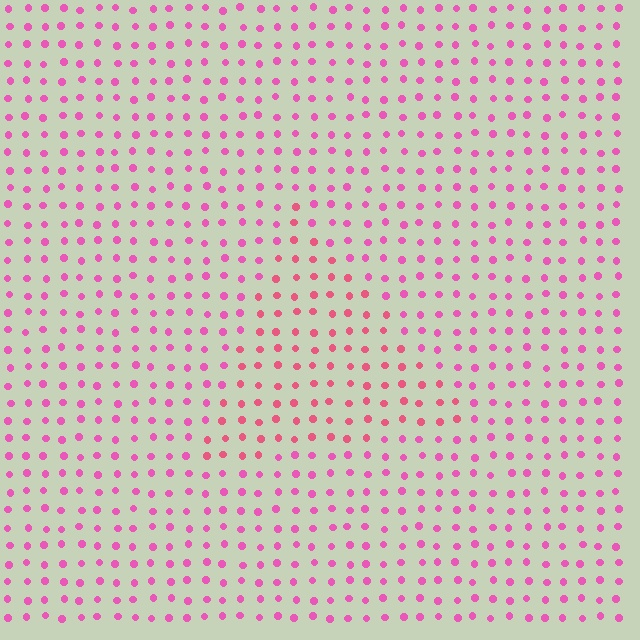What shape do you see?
I see a triangle.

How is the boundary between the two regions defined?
The boundary is defined purely by a slight shift in hue (about 23 degrees). Spacing, size, and orientation are identical on both sides.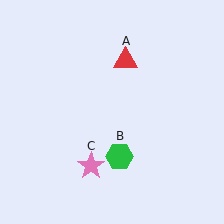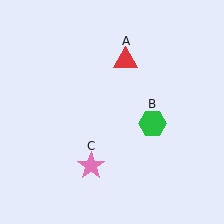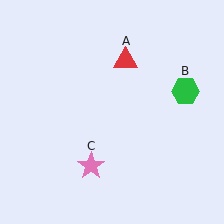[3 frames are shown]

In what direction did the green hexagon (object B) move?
The green hexagon (object B) moved up and to the right.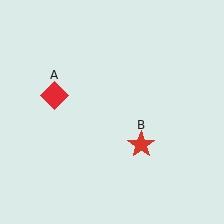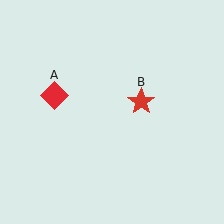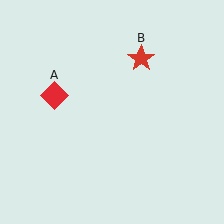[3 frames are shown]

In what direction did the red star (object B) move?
The red star (object B) moved up.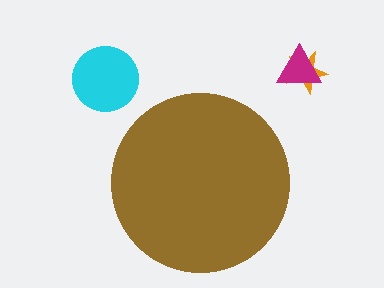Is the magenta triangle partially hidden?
No, the magenta triangle is fully visible.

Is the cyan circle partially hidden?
No, the cyan circle is fully visible.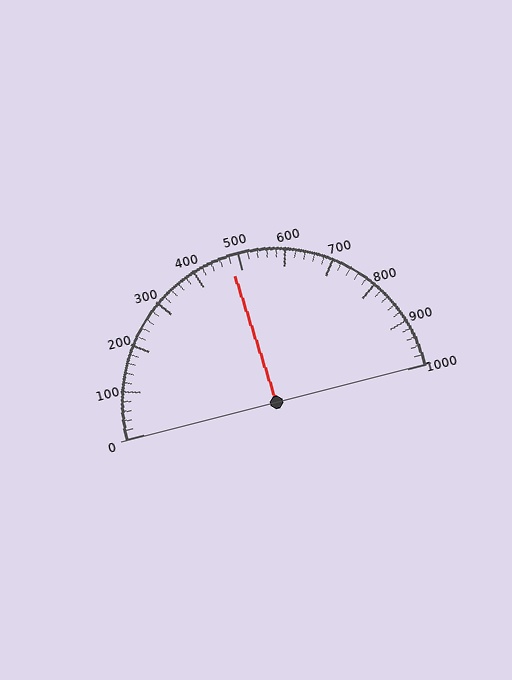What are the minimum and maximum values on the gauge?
The gauge ranges from 0 to 1000.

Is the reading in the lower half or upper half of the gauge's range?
The reading is in the lower half of the range (0 to 1000).